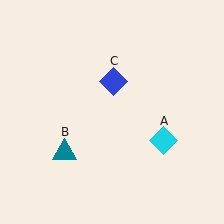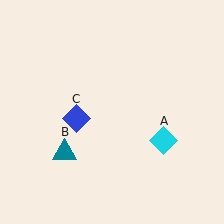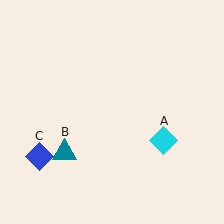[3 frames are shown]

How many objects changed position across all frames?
1 object changed position: blue diamond (object C).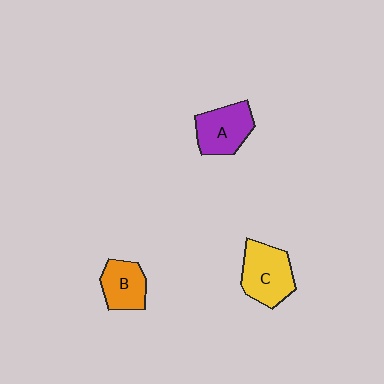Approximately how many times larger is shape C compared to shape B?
Approximately 1.4 times.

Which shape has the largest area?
Shape C (yellow).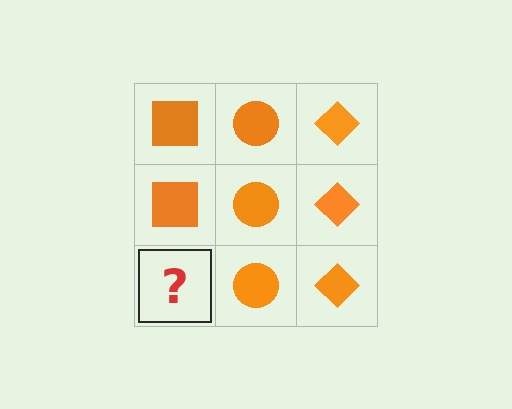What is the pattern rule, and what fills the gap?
The rule is that each column has a consistent shape. The gap should be filled with an orange square.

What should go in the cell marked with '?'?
The missing cell should contain an orange square.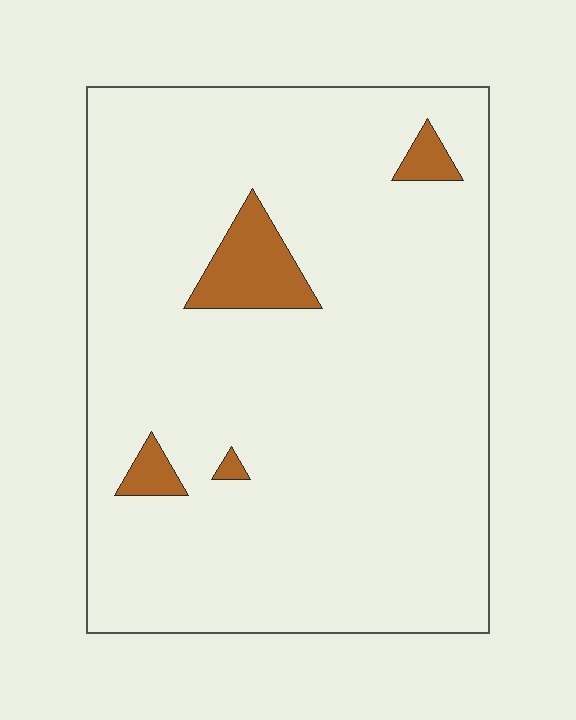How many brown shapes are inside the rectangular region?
4.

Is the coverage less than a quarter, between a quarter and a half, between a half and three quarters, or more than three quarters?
Less than a quarter.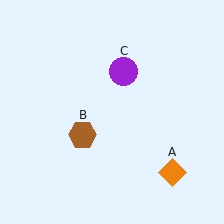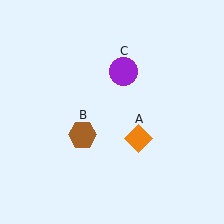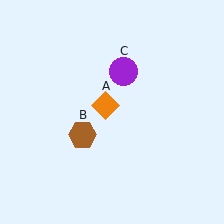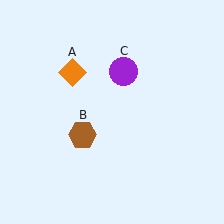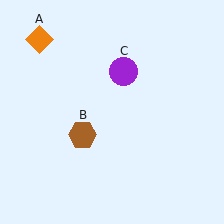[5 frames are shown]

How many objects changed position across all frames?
1 object changed position: orange diamond (object A).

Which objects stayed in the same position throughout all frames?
Brown hexagon (object B) and purple circle (object C) remained stationary.